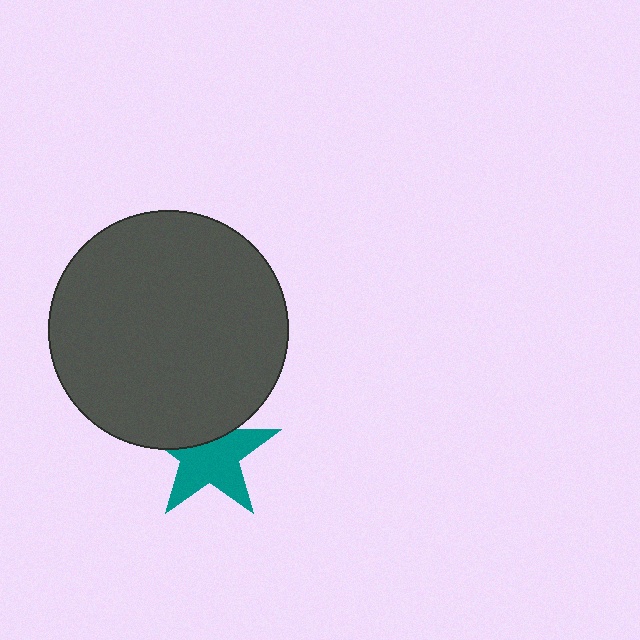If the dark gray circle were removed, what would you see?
You would see the complete teal star.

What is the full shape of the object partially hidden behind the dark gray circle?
The partially hidden object is a teal star.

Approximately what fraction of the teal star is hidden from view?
Roughly 34% of the teal star is hidden behind the dark gray circle.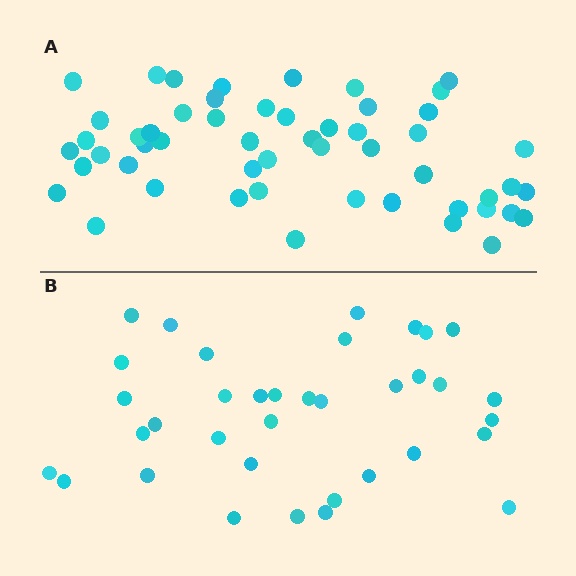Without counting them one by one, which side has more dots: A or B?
Region A (the top region) has more dots.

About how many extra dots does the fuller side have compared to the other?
Region A has approximately 15 more dots than region B.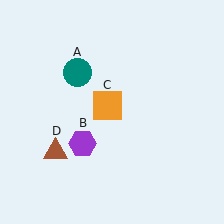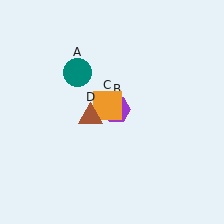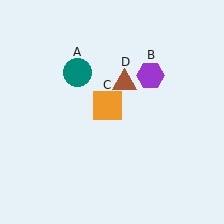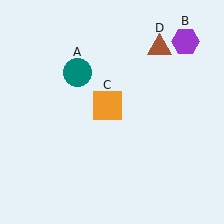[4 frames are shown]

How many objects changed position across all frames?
2 objects changed position: purple hexagon (object B), brown triangle (object D).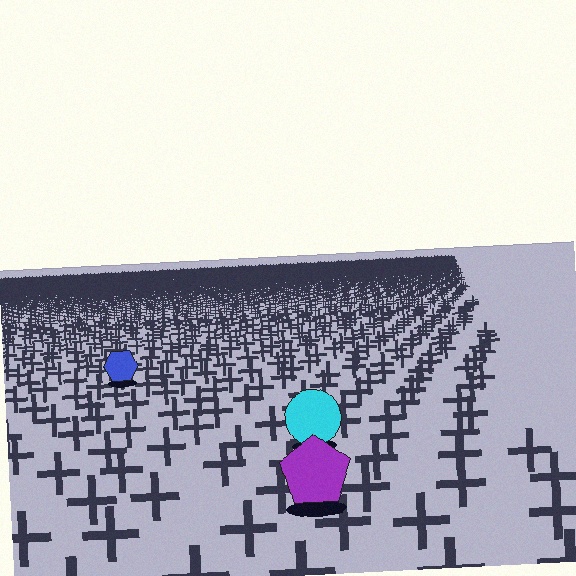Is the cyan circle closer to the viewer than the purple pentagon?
No. The purple pentagon is closer — you can tell from the texture gradient: the ground texture is coarser near it.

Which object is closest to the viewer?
The purple pentagon is closest. The texture marks near it are larger and more spread out.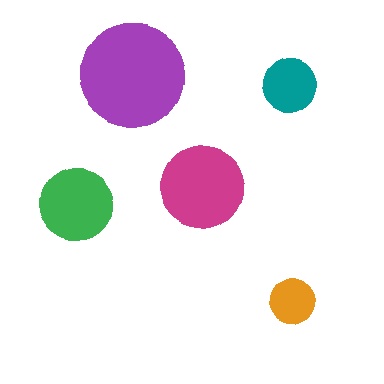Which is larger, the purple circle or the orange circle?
The purple one.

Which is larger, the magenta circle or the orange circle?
The magenta one.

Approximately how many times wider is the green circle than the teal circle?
About 1.5 times wider.